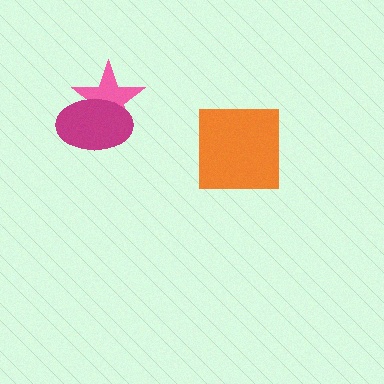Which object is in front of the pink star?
The magenta ellipse is in front of the pink star.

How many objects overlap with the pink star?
1 object overlaps with the pink star.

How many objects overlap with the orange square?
0 objects overlap with the orange square.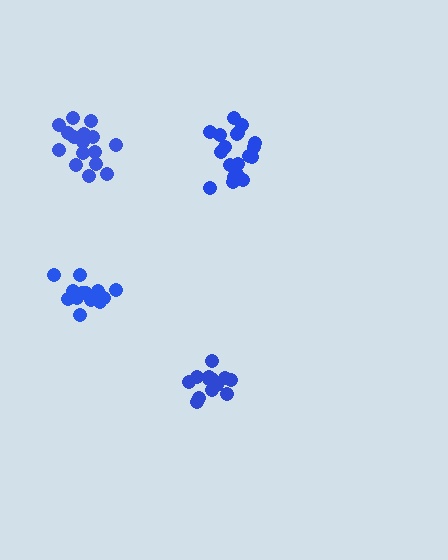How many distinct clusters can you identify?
There are 4 distinct clusters.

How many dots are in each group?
Group 1: 14 dots, Group 2: 19 dots, Group 3: 17 dots, Group 4: 14 dots (64 total).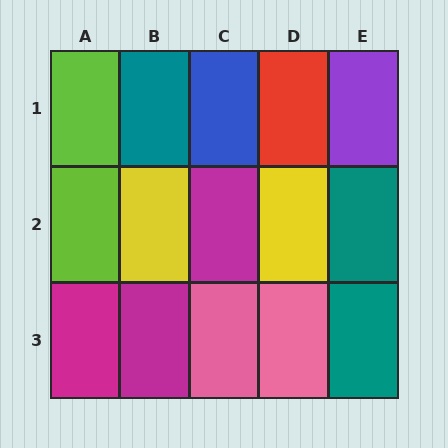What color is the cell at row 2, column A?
Lime.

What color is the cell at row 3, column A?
Magenta.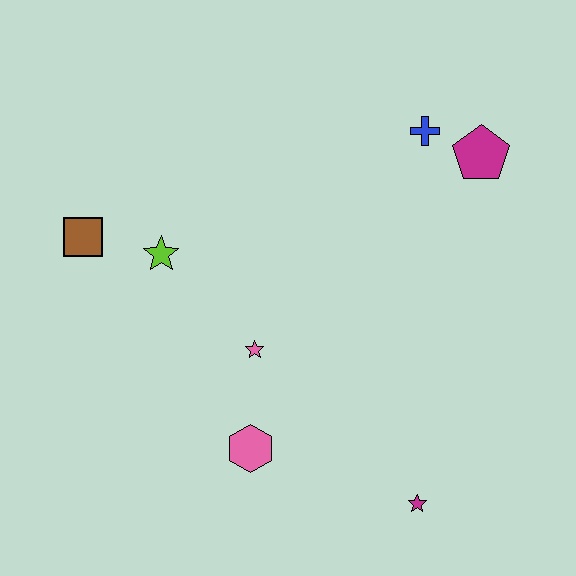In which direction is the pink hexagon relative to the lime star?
The pink hexagon is below the lime star.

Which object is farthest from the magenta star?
The brown square is farthest from the magenta star.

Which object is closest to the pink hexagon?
The pink star is closest to the pink hexagon.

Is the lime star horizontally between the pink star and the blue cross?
No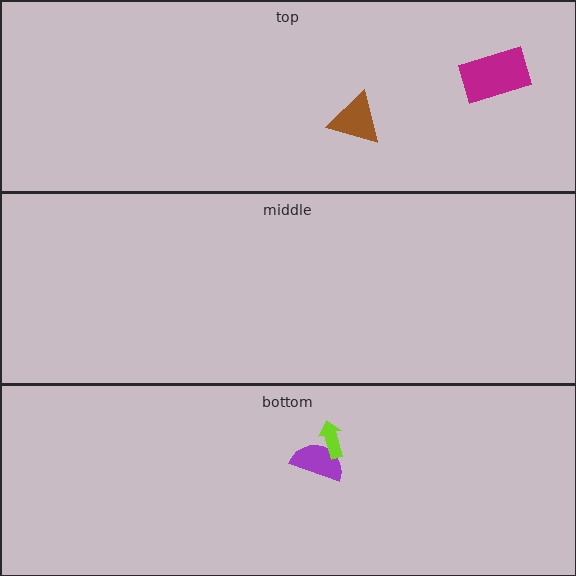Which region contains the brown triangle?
The top region.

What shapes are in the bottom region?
The purple semicircle, the lime arrow.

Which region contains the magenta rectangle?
The top region.